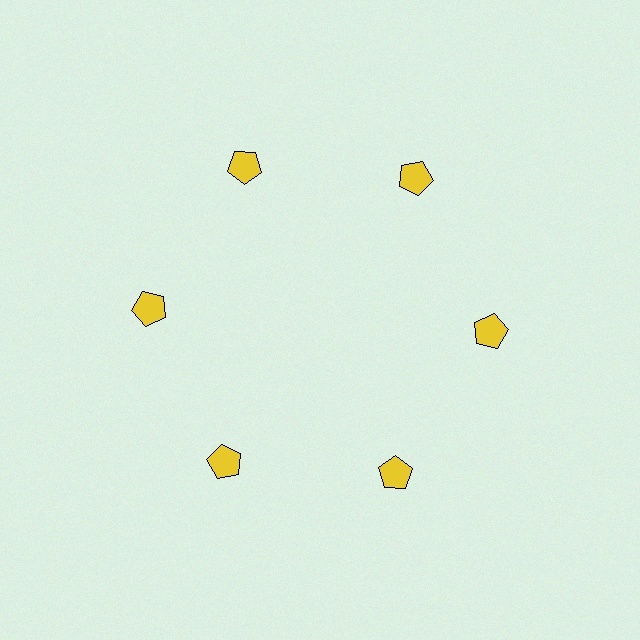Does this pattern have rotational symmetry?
Yes, this pattern has 6-fold rotational symmetry. It looks the same after rotating 60 degrees around the center.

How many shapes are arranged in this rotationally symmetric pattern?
There are 6 shapes, arranged in 6 groups of 1.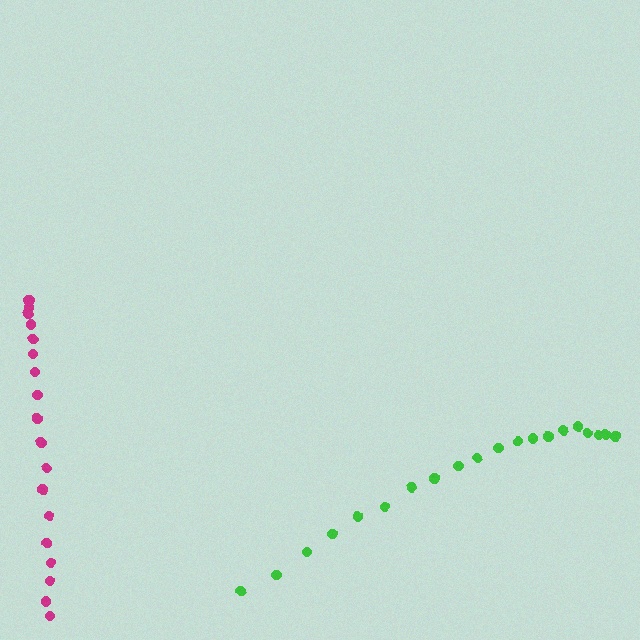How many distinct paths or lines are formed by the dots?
There are 2 distinct paths.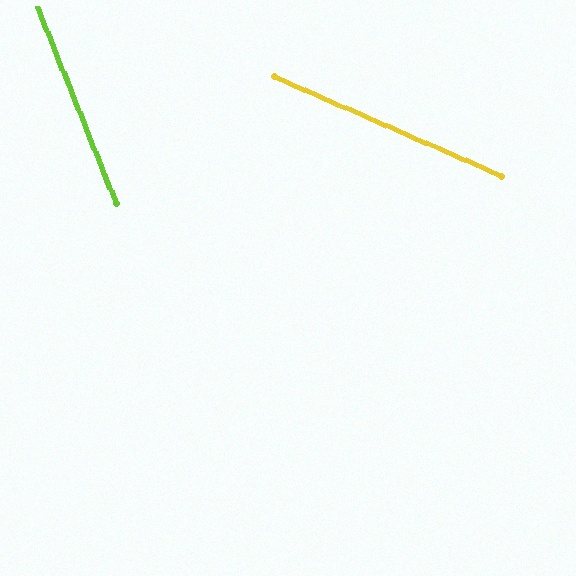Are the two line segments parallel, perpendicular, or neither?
Neither parallel nor perpendicular — they differ by about 45°.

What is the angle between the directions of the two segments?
Approximately 45 degrees.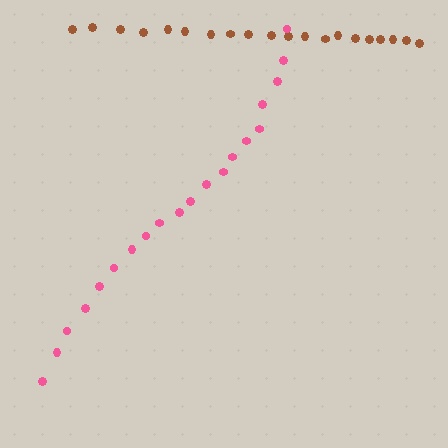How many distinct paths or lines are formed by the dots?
There are 2 distinct paths.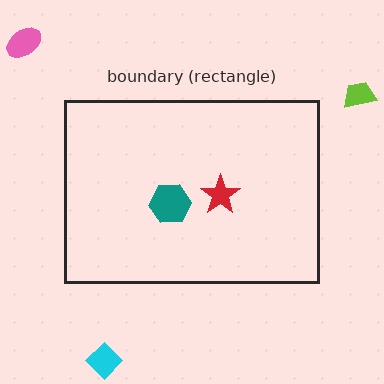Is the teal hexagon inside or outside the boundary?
Inside.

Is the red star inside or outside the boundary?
Inside.